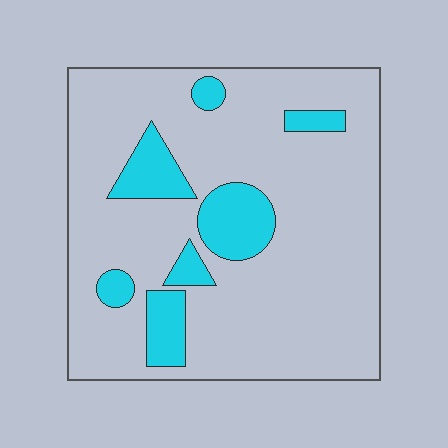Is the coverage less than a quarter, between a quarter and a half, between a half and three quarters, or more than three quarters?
Less than a quarter.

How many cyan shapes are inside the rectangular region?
7.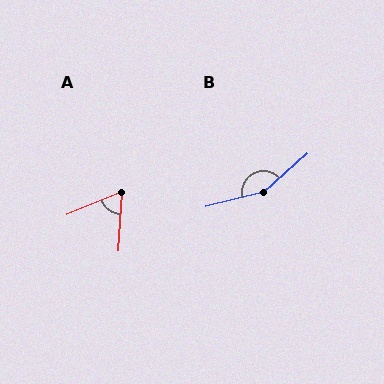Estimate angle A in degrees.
Approximately 64 degrees.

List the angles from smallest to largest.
A (64°), B (153°).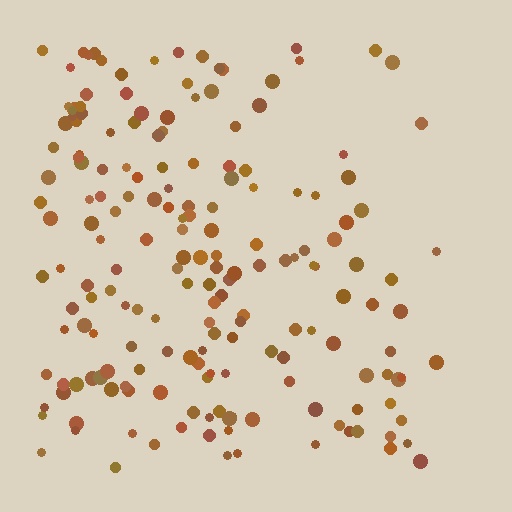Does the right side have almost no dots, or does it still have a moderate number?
Still a moderate number, just noticeably fewer than the left.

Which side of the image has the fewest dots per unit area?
The right.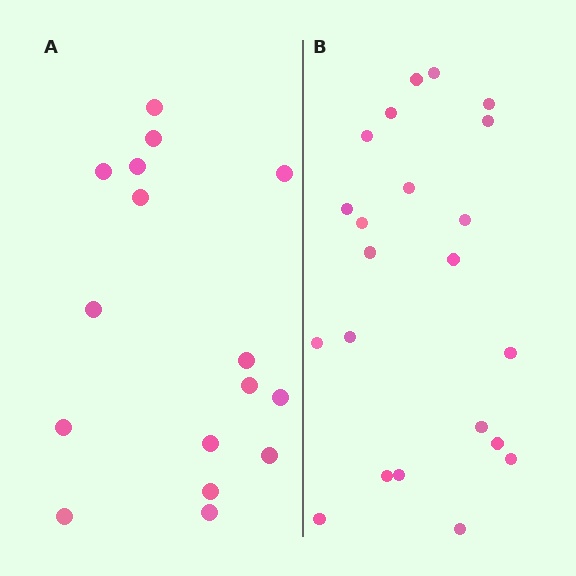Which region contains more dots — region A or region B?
Region B (the right region) has more dots.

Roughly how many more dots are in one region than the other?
Region B has about 6 more dots than region A.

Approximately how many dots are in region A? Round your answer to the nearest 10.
About 20 dots. (The exact count is 16, which rounds to 20.)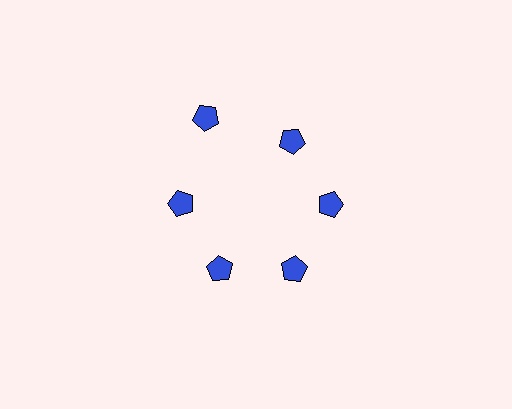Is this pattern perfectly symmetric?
No. The 6 blue pentagons are arranged in a ring, but one element near the 11 o'clock position is pushed outward from the center, breaking the 6-fold rotational symmetry.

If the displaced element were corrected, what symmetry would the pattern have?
It would have 6-fold rotational symmetry — the pattern would map onto itself every 60 degrees.